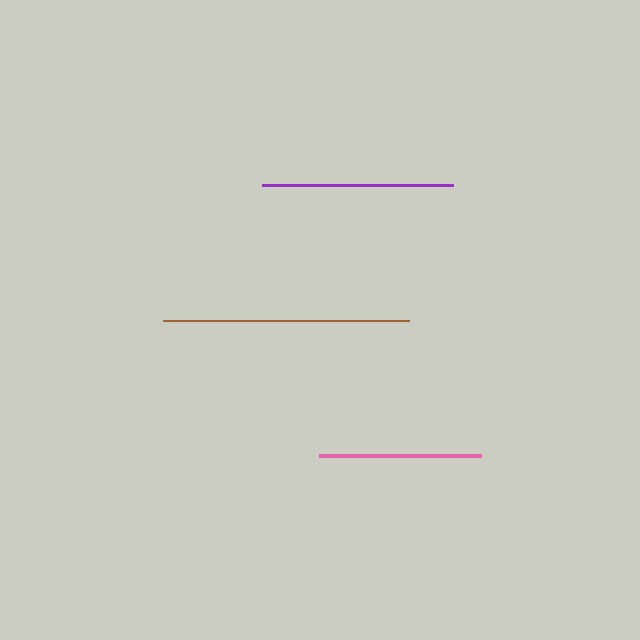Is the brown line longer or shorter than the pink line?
The brown line is longer than the pink line.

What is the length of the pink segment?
The pink segment is approximately 161 pixels long.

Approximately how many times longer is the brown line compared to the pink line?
The brown line is approximately 1.5 times the length of the pink line.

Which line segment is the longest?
The brown line is the longest at approximately 245 pixels.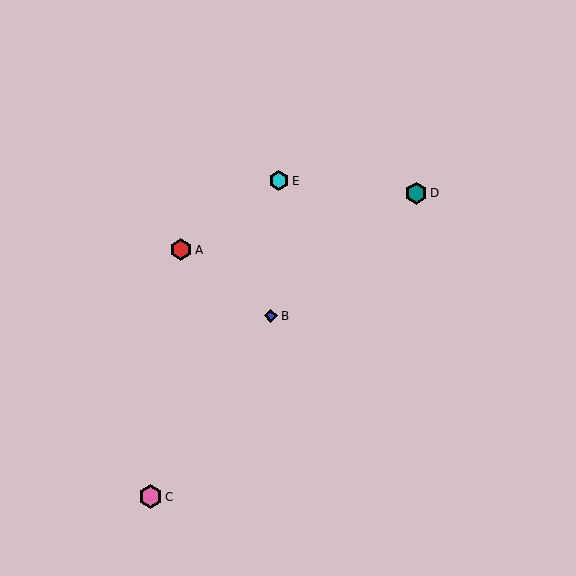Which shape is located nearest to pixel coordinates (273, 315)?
The blue diamond (labeled B) at (271, 316) is nearest to that location.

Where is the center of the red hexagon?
The center of the red hexagon is at (181, 250).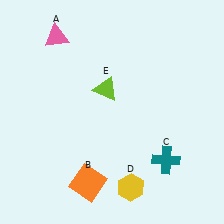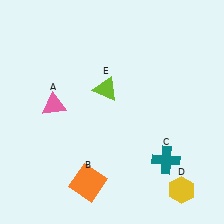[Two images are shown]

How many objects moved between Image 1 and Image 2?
2 objects moved between the two images.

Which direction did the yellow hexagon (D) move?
The yellow hexagon (D) moved right.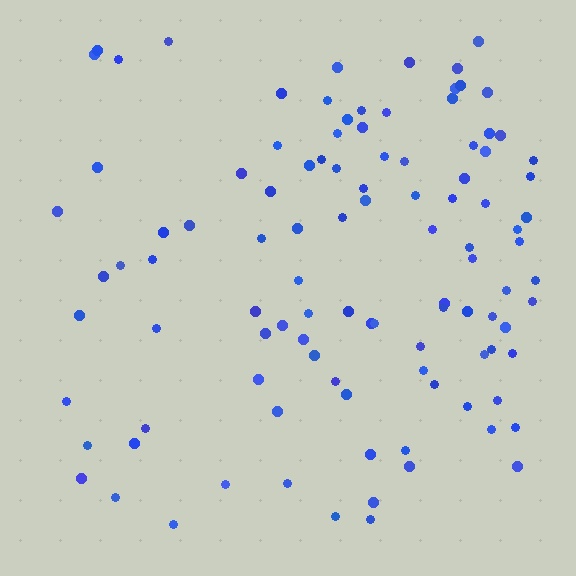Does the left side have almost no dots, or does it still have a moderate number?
Still a moderate number, just noticeably fewer than the right.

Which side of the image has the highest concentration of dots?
The right.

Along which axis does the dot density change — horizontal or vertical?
Horizontal.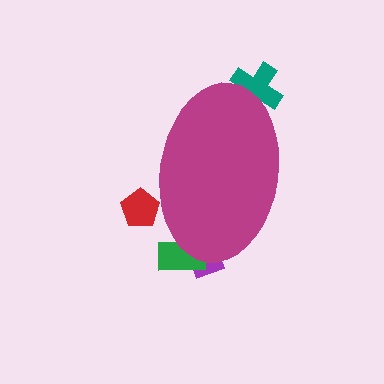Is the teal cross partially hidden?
Yes, the teal cross is partially hidden behind the magenta ellipse.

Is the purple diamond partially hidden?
Yes, the purple diamond is partially hidden behind the magenta ellipse.